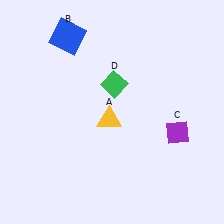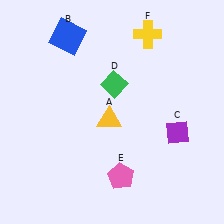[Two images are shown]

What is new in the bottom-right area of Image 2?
A pink pentagon (E) was added in the bottom-right area of Image 2.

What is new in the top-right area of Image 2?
A yellow cross (F) was added in the top-right area of Image 2.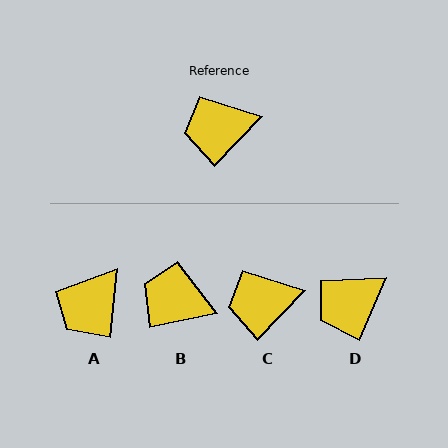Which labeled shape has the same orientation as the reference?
C.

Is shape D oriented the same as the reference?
No, it is off by about 21 degrees.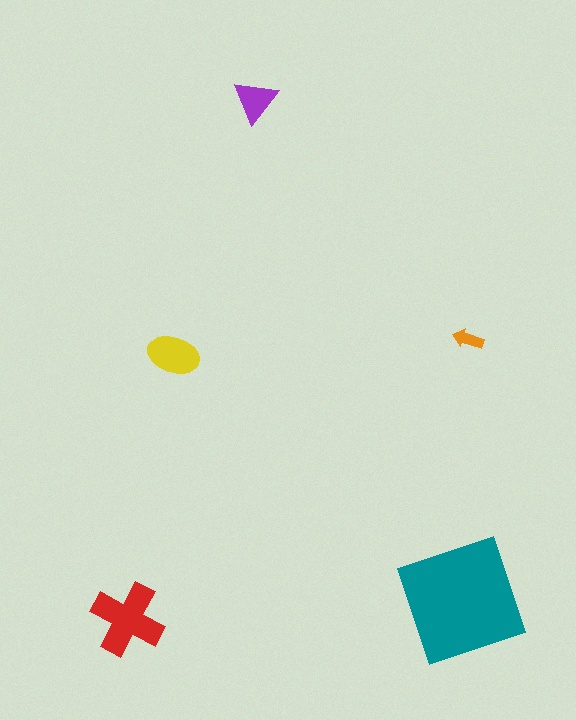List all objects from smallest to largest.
The orange arrow, the purple triangle, the yellow ellipse, the red cross, the teal square.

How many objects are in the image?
There are 5 objects in the image.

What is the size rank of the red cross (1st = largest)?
2nd.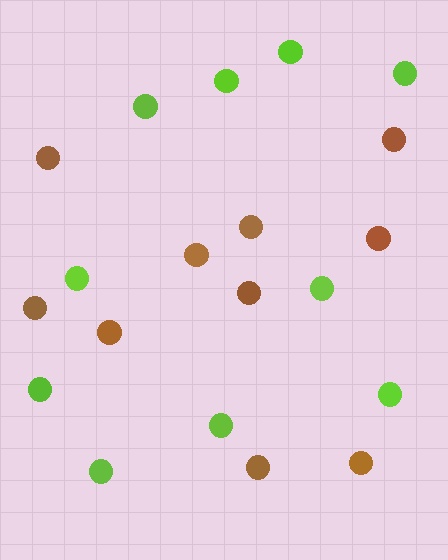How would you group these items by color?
There are 2 groups: one group of brown circles (10) and one group of lime circles (10).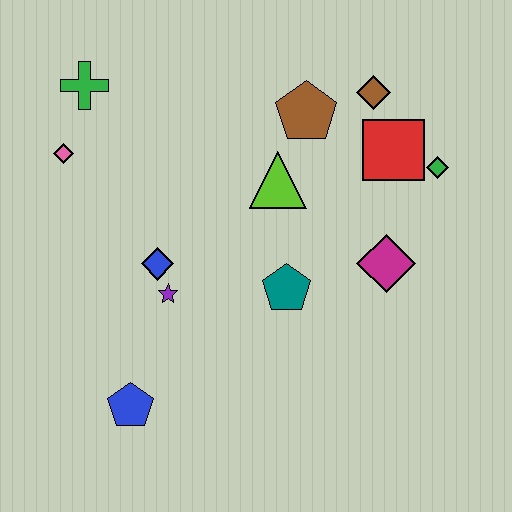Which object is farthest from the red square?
The blue pentagon is farthest from the red square.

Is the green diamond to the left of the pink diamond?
No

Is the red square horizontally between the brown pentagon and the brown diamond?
No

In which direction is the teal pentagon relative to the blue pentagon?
The teal pentagon is to the right of the blue pentagon.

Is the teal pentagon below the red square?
Yes